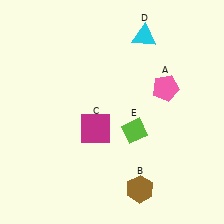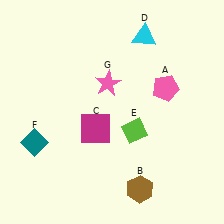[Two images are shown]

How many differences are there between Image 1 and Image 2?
There are 2 differences between the two images.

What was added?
A teal diamond (F), a pink star (G) were added in Image 2.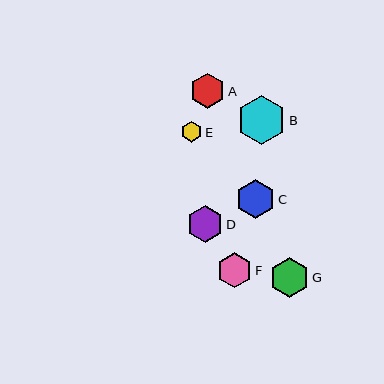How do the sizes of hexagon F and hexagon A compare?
Hexagon F and hexagon A are approximately the same size.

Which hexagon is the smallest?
Hexagon E is the smallest with a size of approximately 21 pixels.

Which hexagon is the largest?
Hexagon B is the largest with a size of approximately 49 pixels.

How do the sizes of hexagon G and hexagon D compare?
Hexagon G and hexagon D are approximately the same size.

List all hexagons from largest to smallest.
From largest to smallest: B, G, C, D, F, A, E.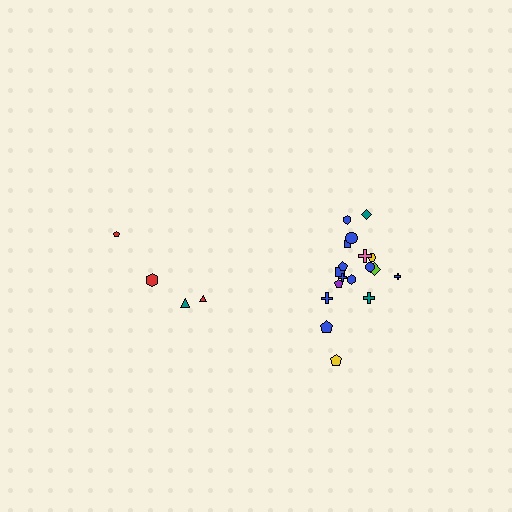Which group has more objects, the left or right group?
The right group.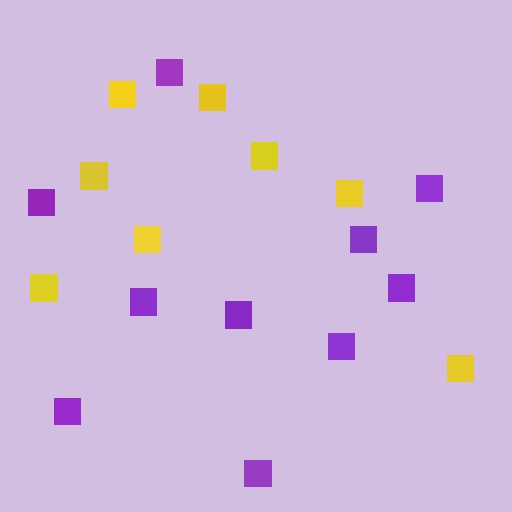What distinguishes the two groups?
There are 2 groups: one group of yellow squares (8) and one group of purple squares (10).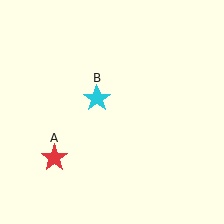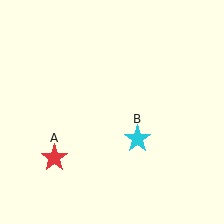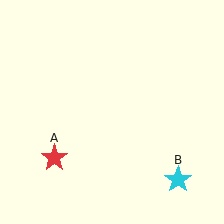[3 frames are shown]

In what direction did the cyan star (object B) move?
The cyan star (object B) moved down and to the right.